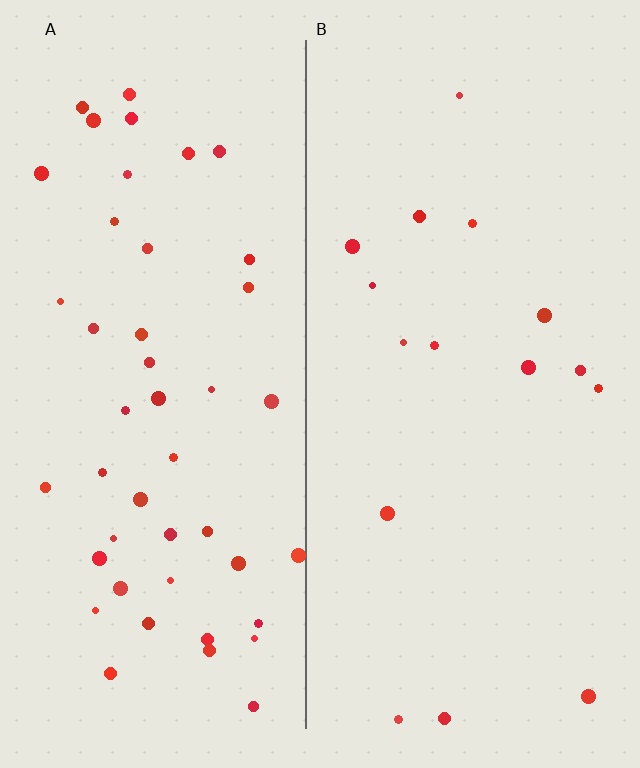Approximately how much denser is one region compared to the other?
Approximately 3.0× — region A over region B.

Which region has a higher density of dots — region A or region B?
A (the left).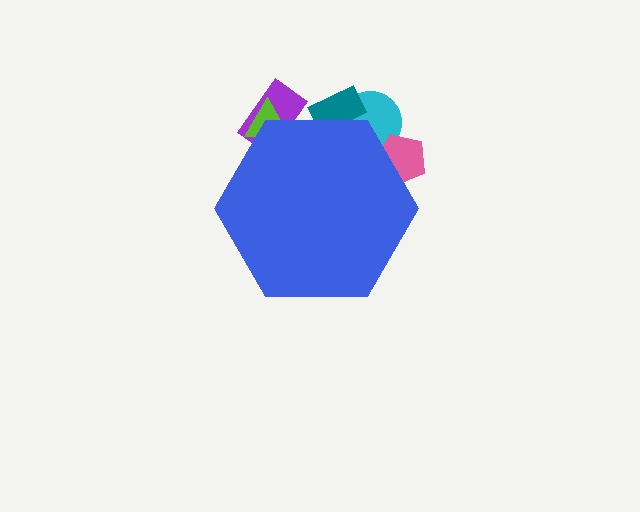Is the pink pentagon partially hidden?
Yes, the pink pentagon is partially hidden behind the blue hexagon.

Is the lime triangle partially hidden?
Yes, the lime triangle is partially hidden behind the blue hexagon.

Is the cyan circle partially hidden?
Yes, the cyan circle is partially hidden behind the blue hexagon.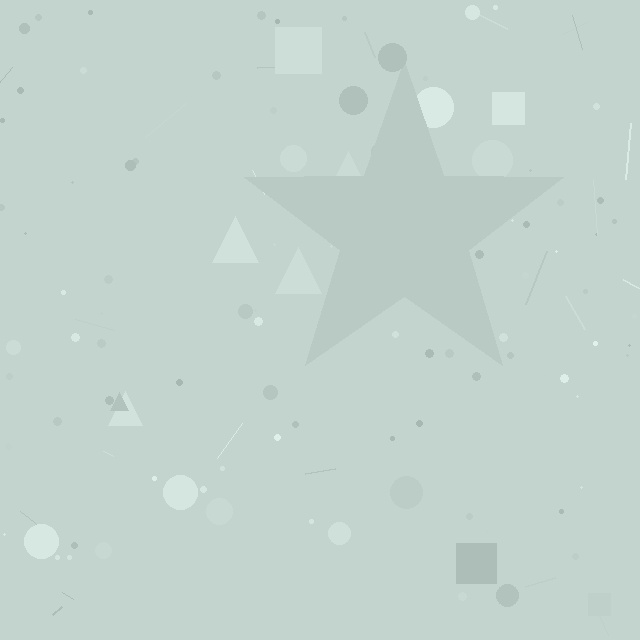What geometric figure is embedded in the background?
A star is embedded in the background.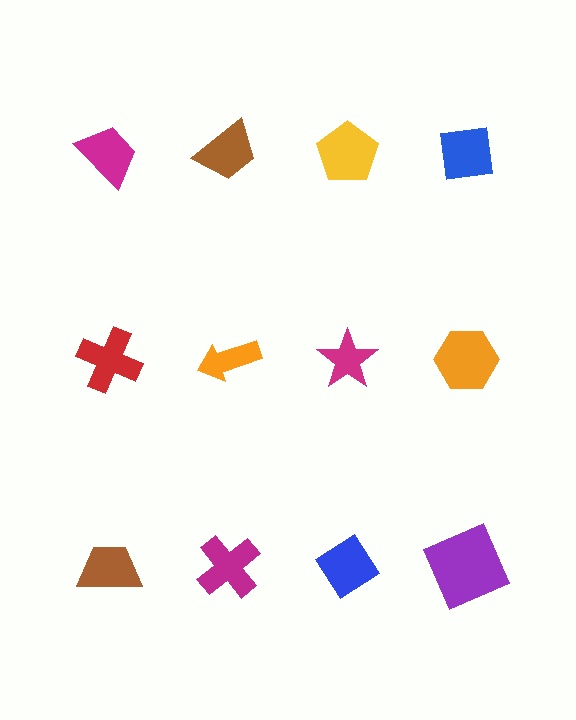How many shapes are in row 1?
4 shapes.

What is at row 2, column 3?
A magenta star.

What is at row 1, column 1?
A magenta trapezoid.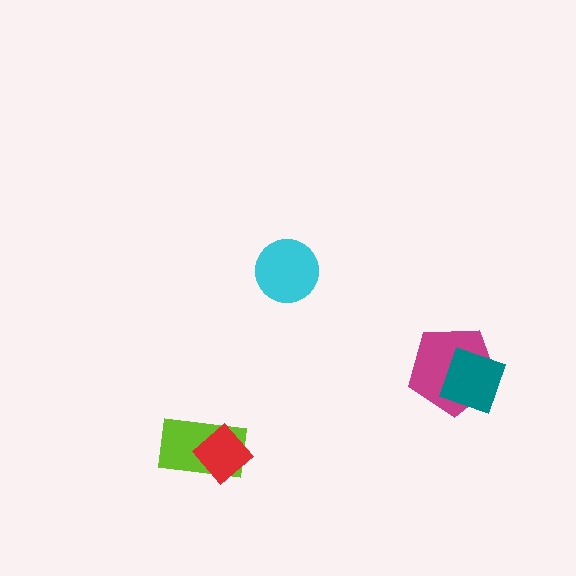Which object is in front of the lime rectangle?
The red diamond is in front of the lime rectangle.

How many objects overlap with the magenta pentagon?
1 object overlaps with the magenta pentagon.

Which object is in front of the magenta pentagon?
The teal square is in front of the magenta pentagon.